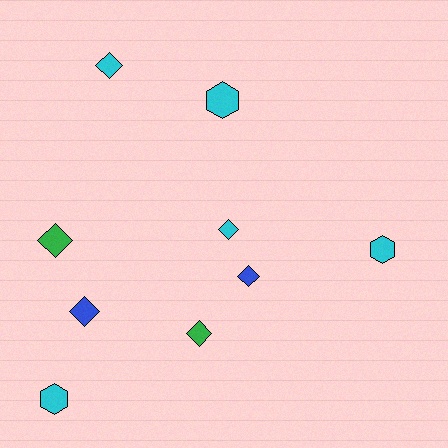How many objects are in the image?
There are 9 objects.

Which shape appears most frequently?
Diamond, with 6 objects.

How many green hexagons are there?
There are no green hexagons.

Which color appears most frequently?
Cyan, with 5 objects.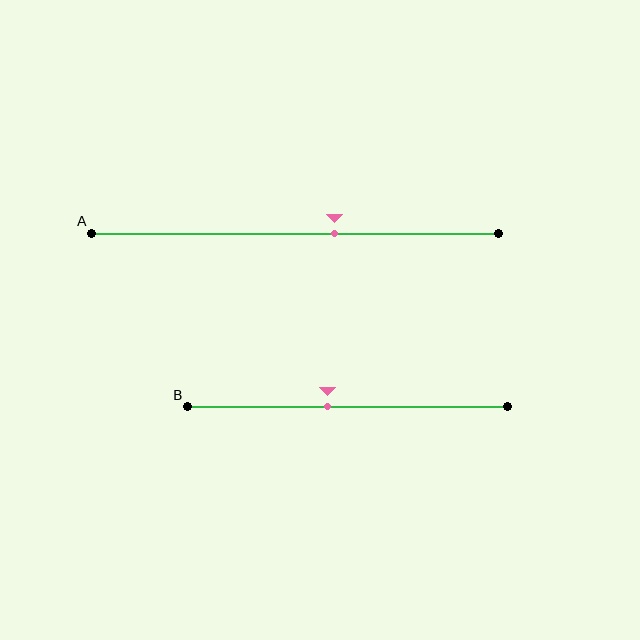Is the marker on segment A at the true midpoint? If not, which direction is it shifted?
No, the marker on segment A is shifted to the right by about 10% of the segment length.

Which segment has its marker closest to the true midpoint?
Segment B has its marker closest to the true midpoint.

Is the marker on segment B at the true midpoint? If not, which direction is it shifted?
No, the marker on segment B is shifted to the left by about 6% of the segment length.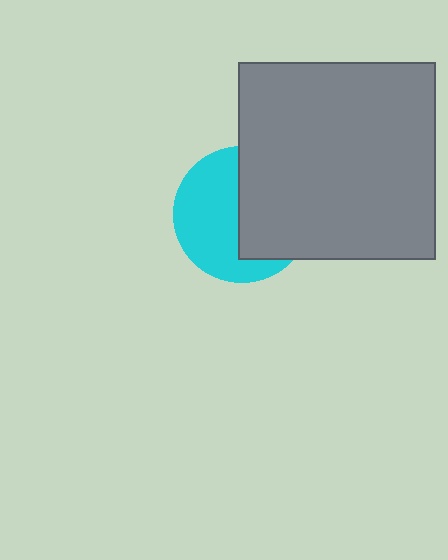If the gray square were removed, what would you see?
You would see the complete cyan circle.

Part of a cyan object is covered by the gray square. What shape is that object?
It is a circle.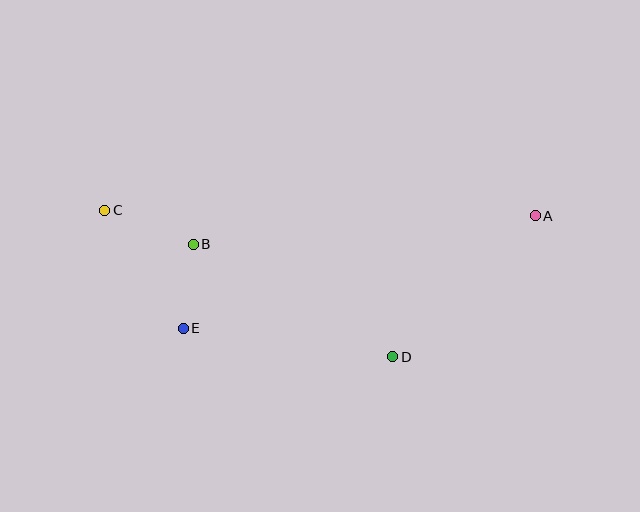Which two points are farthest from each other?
Points A and C are farthest from each other.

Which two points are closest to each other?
Points B and E are closest to each other.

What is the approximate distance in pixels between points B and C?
The distance between B and C is approximately 95 pixels.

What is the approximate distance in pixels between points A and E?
The distance between A and E is approximately 370 pixels.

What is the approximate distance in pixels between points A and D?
The distance between A and D is approximately 200 pixels.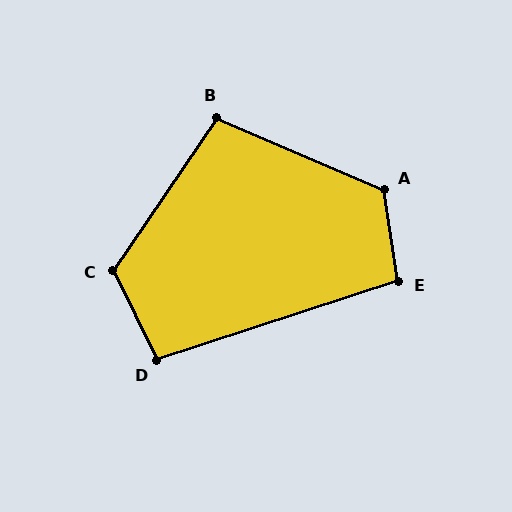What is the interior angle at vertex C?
Approximately 120 degrees (obtuse).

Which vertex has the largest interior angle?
A, at approximately 122 degrees.